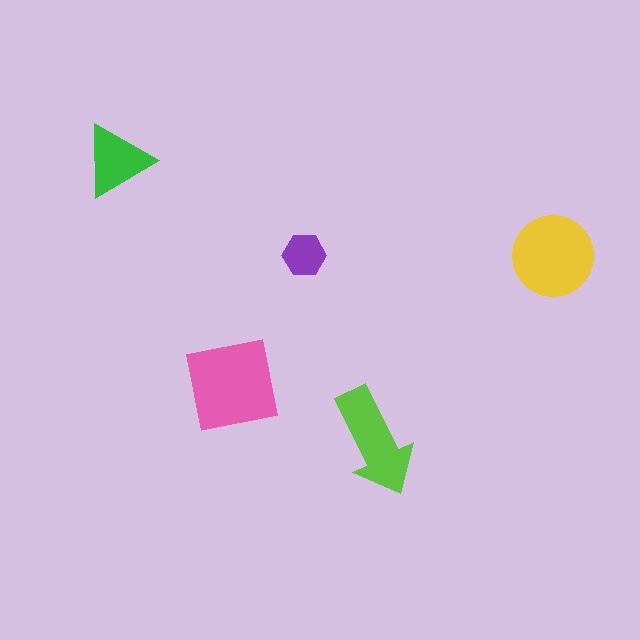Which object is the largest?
The pink square.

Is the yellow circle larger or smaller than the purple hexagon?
Larger.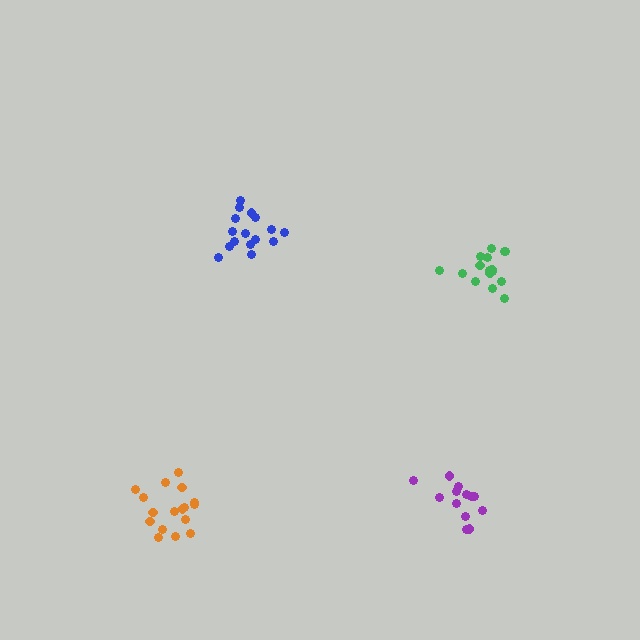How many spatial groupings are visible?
There are 4 spatial groupings.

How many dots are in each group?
Group 1: 17 dots, Group 2: 13 dots, Group 3: 16 dots, Group 4: 16 dots (62 total).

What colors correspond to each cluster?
The clusters are colored: orange, purple, green, blue.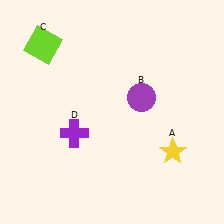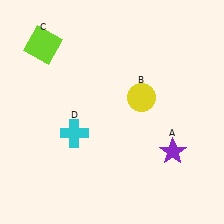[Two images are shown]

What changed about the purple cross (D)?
In Image 1, D is purple. In Image 2, it changed to cyan.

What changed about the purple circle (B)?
In Image 1, B is purple. In Image 2, it changed to yellow.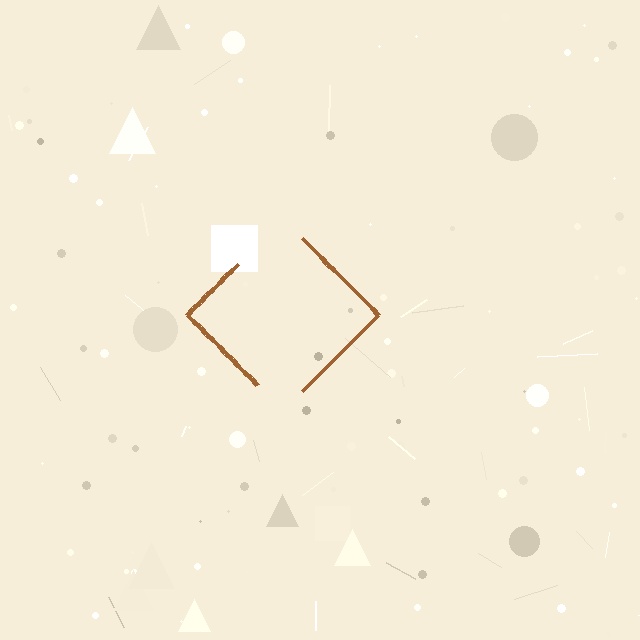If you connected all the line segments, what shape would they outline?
They would outline a diamond.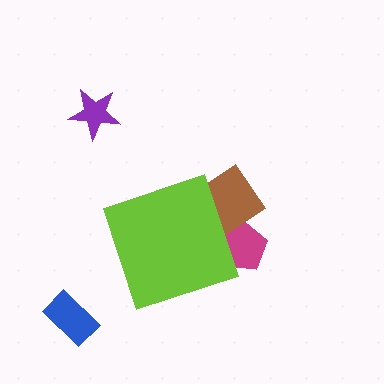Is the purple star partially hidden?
No, the purple star is fully visible.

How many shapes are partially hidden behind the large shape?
2 shapes are partially hidden.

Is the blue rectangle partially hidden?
No, the blue rectangle is fully visible.